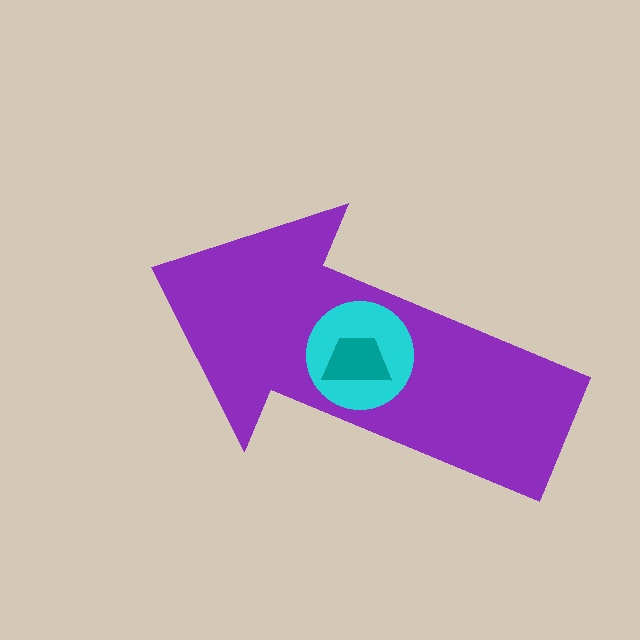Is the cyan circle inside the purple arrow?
Yes.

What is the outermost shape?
The purple arrow.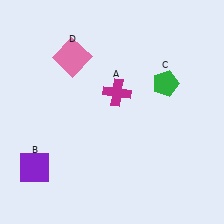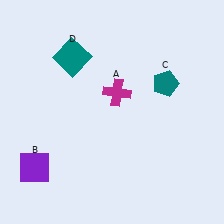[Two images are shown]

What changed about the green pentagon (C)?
In Image 1, C is green. In Image 2, it changed to teal.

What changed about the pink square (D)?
In Image 1, D is pink. In Image 2, it changed to teal.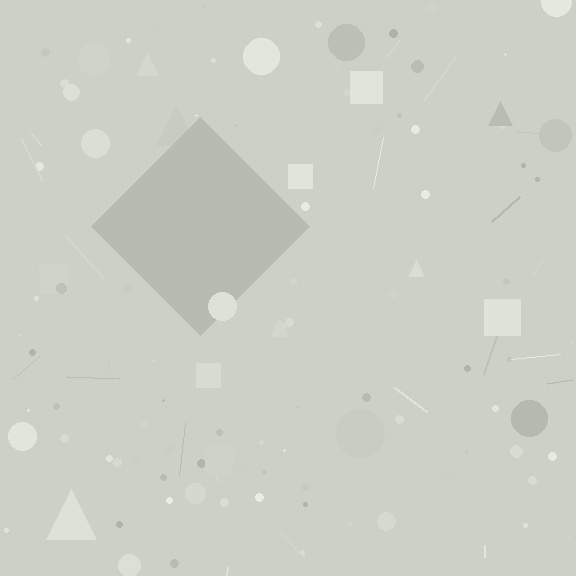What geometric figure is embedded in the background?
A diamond is embedded in the background.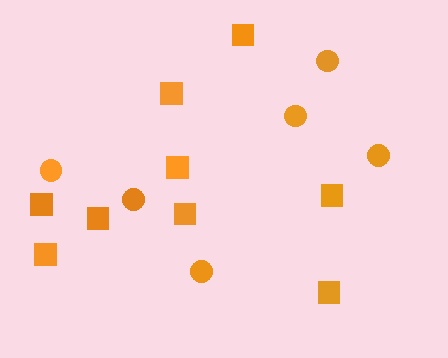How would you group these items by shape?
There are 2 groups: one group of circles (6) and one group of squares (9).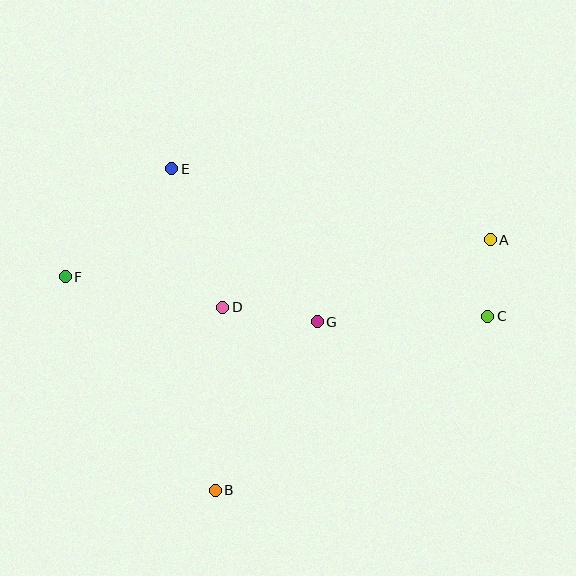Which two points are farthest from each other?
Points A and F are farthest from each other.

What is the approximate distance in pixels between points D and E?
The distance between D and E is approximately 148 pixels.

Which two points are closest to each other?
Points A and C are closest to each other.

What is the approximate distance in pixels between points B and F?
The distance between B and F is approximately 261 pixels.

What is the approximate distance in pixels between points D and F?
The distance between D and F is approximately 161 pixels.